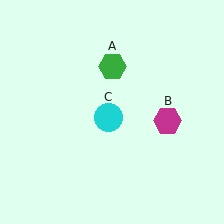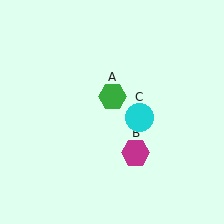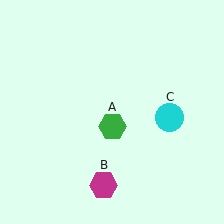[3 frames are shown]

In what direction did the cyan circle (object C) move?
The cyan circle (object C) moved right.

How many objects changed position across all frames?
3 objects changed position: green hexagon (object A), magenta hexagon (object B), cyan circle (object C).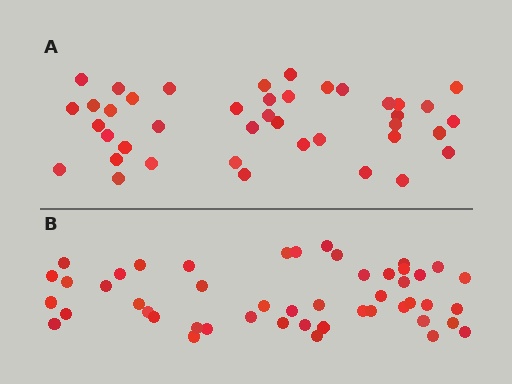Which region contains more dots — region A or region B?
Region B (the bottom region) has more dots.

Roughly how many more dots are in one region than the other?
Region B has roughly 8 or so more dots than region A.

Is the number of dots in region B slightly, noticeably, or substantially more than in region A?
Region B has only slightly more — the two regions are fairly close. The ratio is roughly 1.2 to 1.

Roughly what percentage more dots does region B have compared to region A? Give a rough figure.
About 15% more.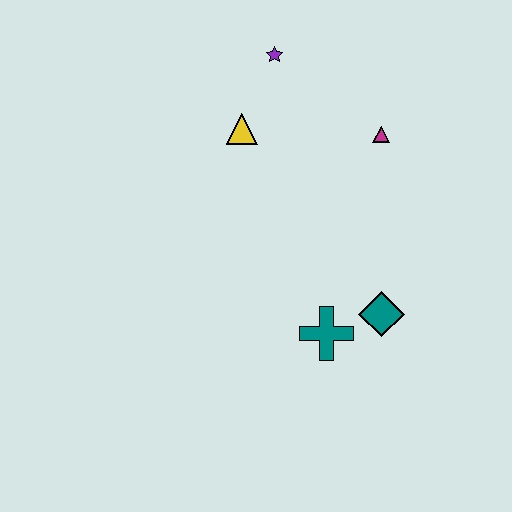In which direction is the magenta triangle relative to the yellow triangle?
The magenta triangle is to the right of the yellow triangle.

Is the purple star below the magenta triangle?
No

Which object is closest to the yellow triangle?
The purple star is closest to the yellow triangle.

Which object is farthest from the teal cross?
The purple star is farthest from the teal cross.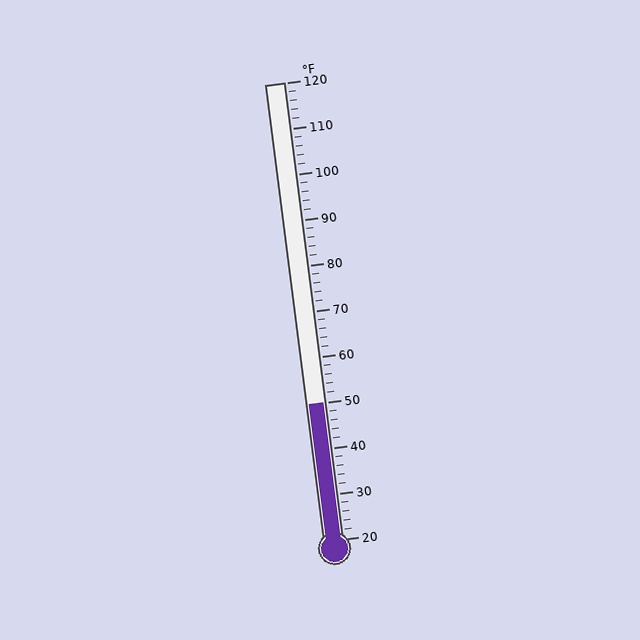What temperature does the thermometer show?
The thermometer shows approximately 50°F.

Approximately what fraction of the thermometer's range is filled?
The thermometer is filled to approximately 30% of its range.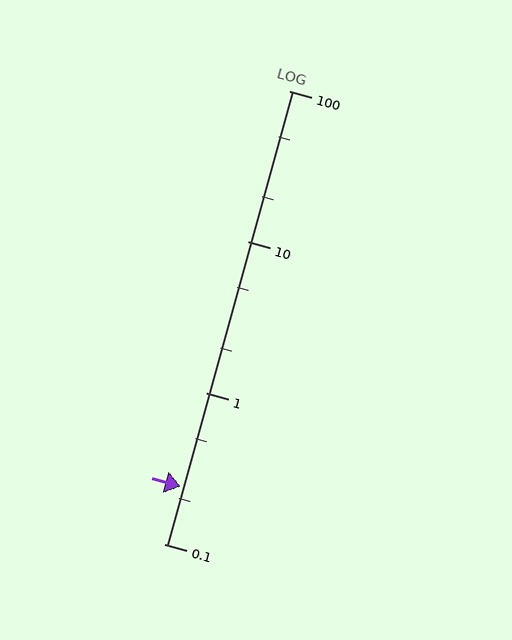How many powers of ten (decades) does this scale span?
The scale spans 3 decades, from 0.1 to 100.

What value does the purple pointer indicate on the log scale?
The pointer indicates approximately 0.24.